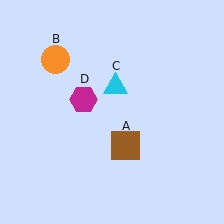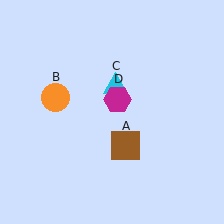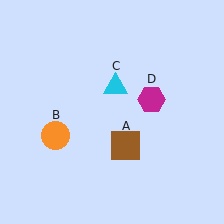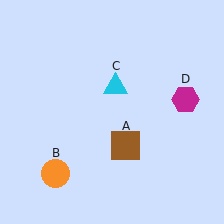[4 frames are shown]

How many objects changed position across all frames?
2 objects changed position: orange circle (object B), magenta hexagon (object D).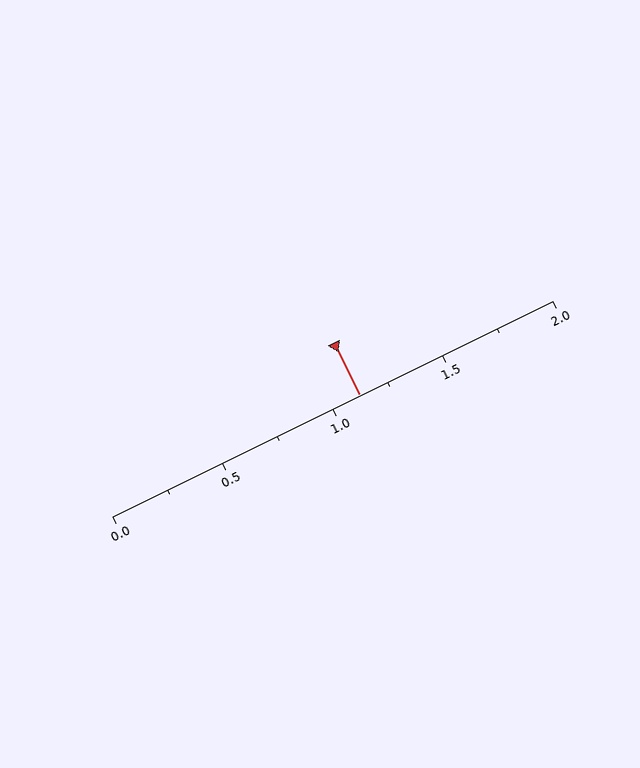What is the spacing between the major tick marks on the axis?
The major ticks are spaced 0.5 apart.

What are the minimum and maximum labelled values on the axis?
The axis runs from 0.0 to 2.0.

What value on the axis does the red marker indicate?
The marker indicates approximately 1.12.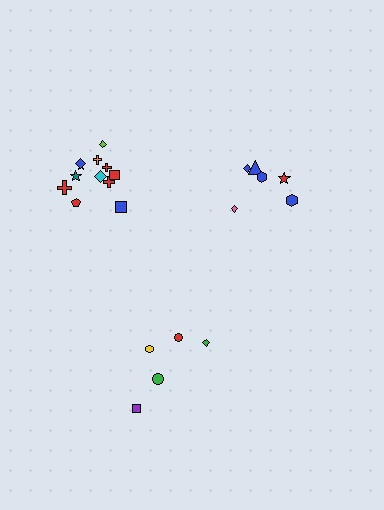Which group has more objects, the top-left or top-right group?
The top-left group.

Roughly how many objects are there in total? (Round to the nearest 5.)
Roughly 25 objects in total.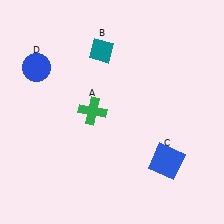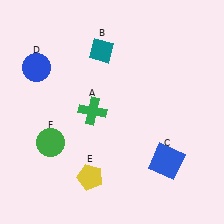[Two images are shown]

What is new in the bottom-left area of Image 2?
A yellow pentagon (E) was added in the bottom-left area of Image 2.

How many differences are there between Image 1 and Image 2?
There are 2 differences between the two images.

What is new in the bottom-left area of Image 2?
A green circle (F) was added in the bottom-left area of Image 2.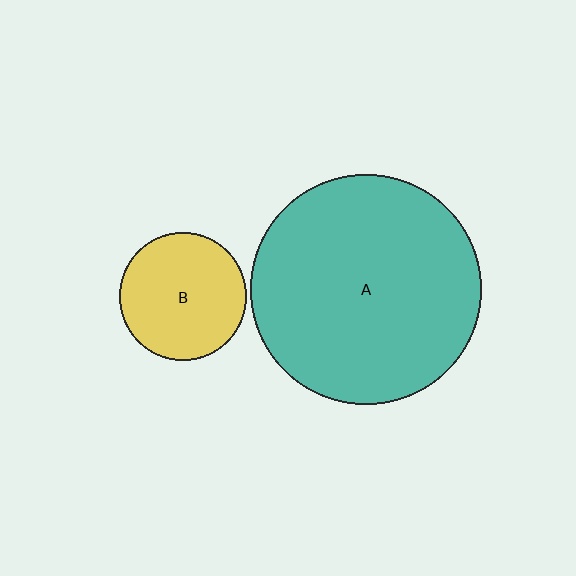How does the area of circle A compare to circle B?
Approximately 3.3 times.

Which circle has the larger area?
Circle A (teal).